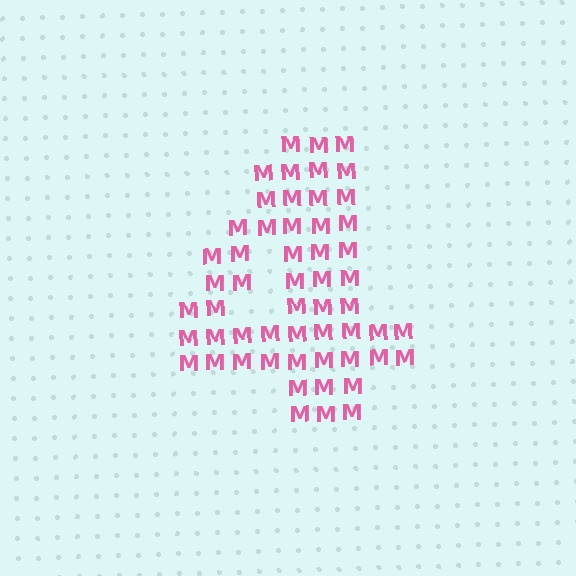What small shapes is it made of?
It is made of small letter M's.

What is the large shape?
The large shape is the digit 4.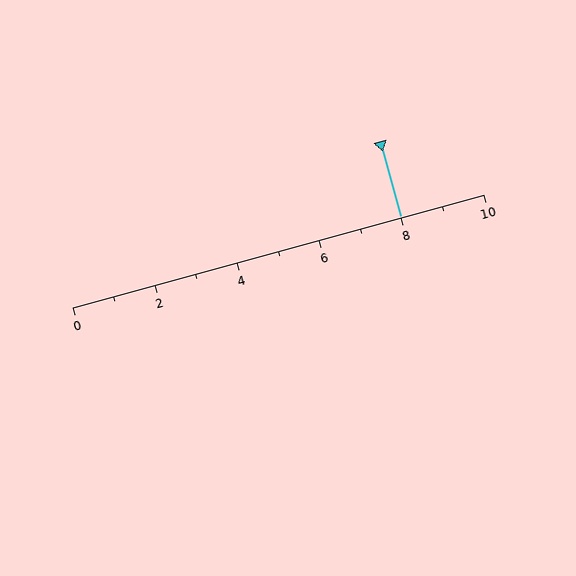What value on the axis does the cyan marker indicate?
The marker indicates approximately 8.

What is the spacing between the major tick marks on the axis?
The major ticks are spaced 2 apart.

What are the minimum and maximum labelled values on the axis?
The axis runs from 0 to 10.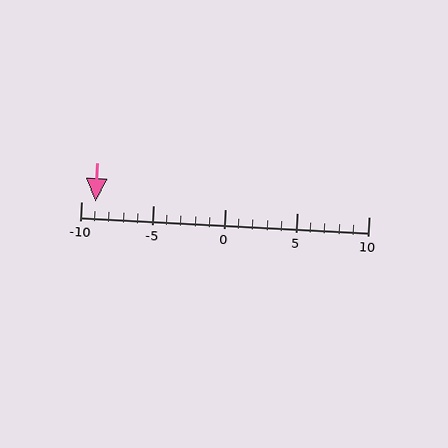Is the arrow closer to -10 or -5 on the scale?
The arrow is closer to -10.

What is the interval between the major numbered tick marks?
The major tick marks are spaced 5 units apart.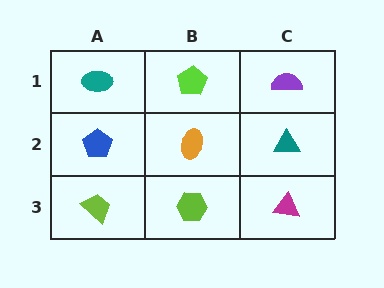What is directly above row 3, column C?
A teal triangle.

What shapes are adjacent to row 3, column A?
A blue pentagon (row 2, column A), a lime hexagon (row 3, column B).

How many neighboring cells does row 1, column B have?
3.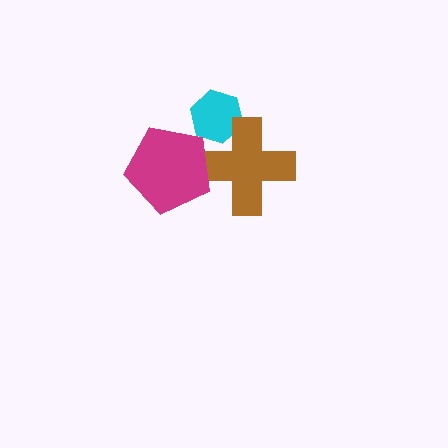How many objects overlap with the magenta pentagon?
1 object overlaps with the magenta pentagon.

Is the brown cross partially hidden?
Yes, it is partially covered by another shape.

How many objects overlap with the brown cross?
2 objects overlap with the brown cross.